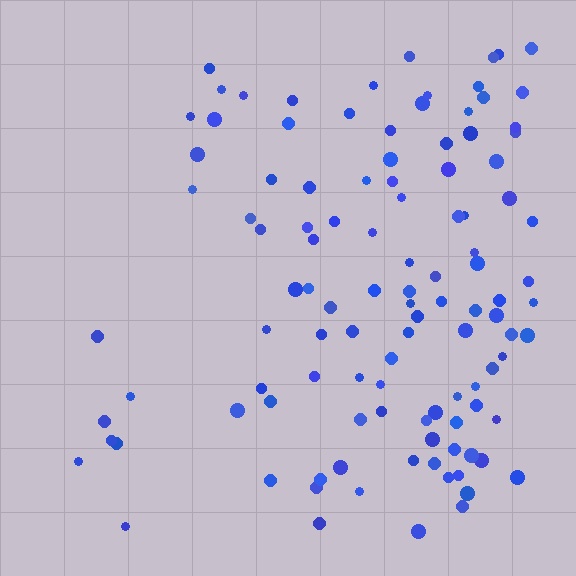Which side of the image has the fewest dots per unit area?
The left.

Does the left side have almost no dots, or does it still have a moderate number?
Still a moderate number, just noticeably fewer than the right.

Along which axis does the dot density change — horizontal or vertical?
Horizontal.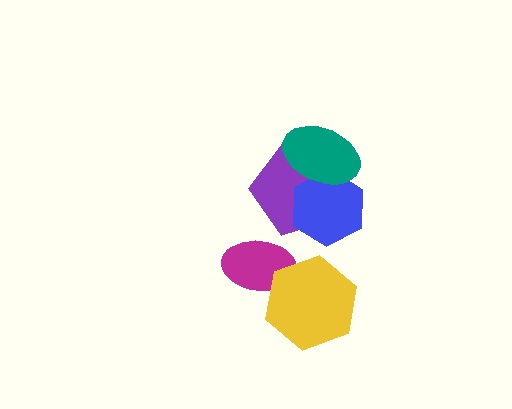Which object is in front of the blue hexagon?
The teal ellipse is in front of the blue hexagon.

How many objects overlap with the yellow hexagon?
1 object overlaps with the yellow hexagon.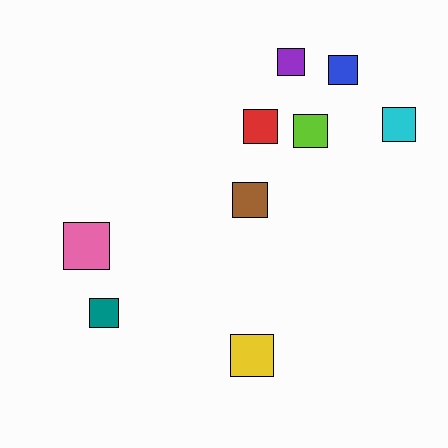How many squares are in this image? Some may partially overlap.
There are 9 squares.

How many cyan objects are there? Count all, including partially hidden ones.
There is 1 cyan object.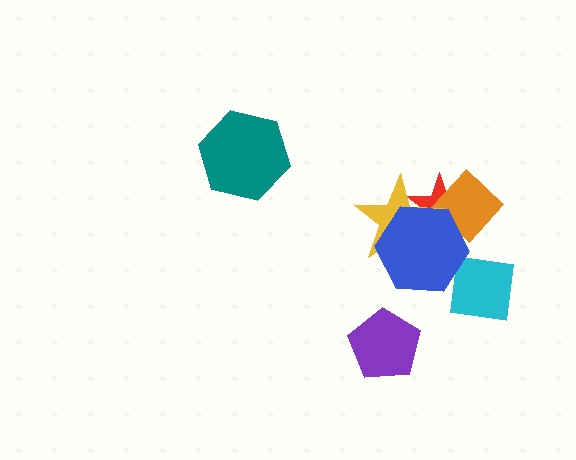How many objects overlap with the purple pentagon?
0 objects overlap with the purple pentagon.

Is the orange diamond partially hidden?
Yes, it is partially covered by another shape.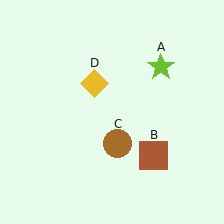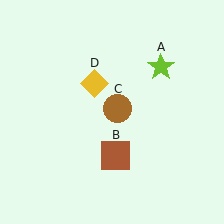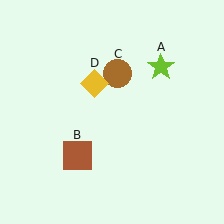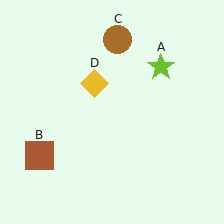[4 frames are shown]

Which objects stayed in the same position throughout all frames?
Lime star (object A) and yellow diamond (object D) remained stationary.